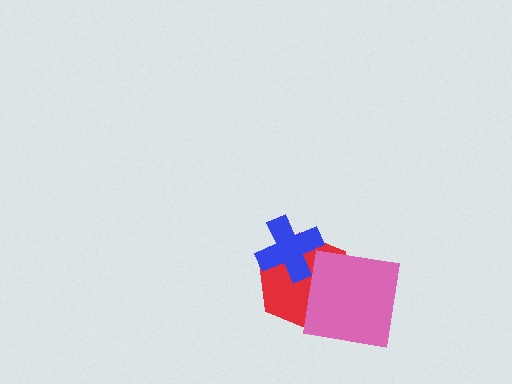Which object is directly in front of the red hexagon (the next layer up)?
The blue cross is directly in front of the red hexagon.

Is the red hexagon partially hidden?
Yes, it is partially covered by another shape.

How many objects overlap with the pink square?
1 object overlaps with the pink square.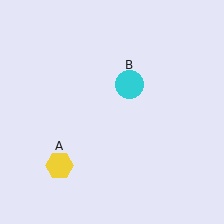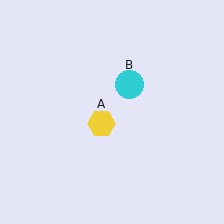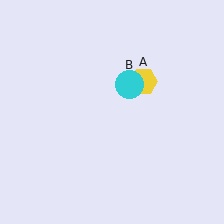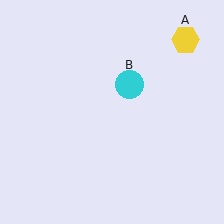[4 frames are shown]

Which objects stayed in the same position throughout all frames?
Cyan circle (object B) remained stationary.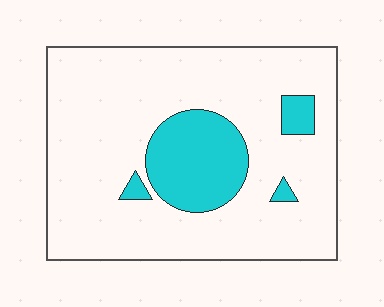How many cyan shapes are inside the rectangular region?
4.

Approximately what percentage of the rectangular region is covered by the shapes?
Approximately 15%.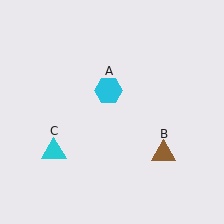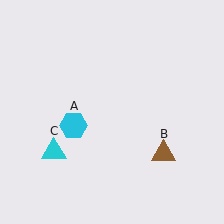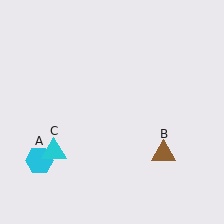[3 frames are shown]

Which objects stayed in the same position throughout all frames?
Brown triangle (object B) and cyan triangle (object C) remained stationary.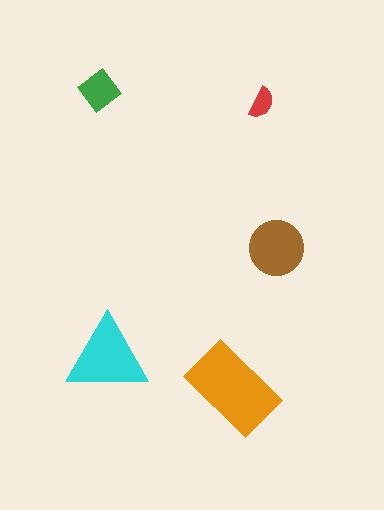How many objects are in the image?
There are 5 objects in the image.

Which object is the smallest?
The red semicircle.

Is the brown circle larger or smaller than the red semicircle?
Larger.